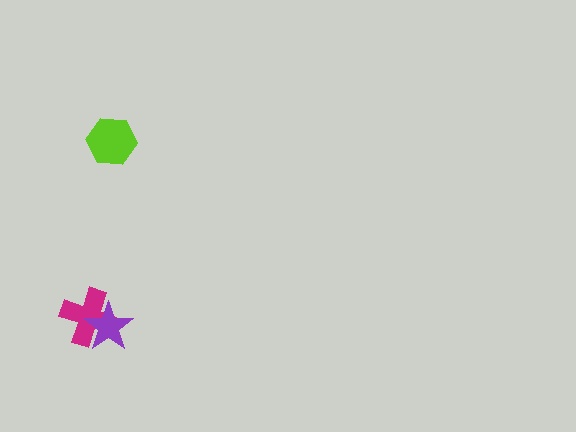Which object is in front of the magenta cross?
The purple star is in front of the magenta cross.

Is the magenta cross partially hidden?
Yes, it is partially covered by another shape.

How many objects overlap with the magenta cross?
1 object overlaps with the magenta cross.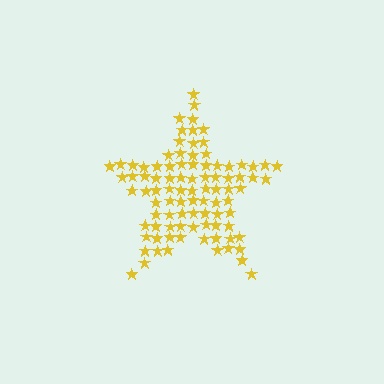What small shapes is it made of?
It is made of small stars.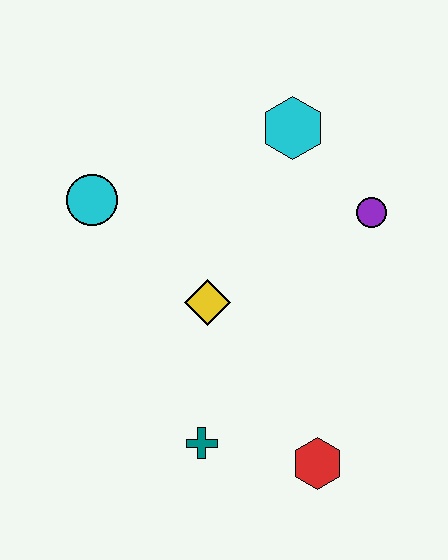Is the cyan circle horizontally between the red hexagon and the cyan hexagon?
No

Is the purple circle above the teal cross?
Yes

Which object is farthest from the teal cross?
The cyan hexagon is farthest from the teal cross.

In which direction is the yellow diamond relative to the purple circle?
The yellow diamond is to the left of the purple circle.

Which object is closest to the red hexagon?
The teal cross is closest to the red hexagon.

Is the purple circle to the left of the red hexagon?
No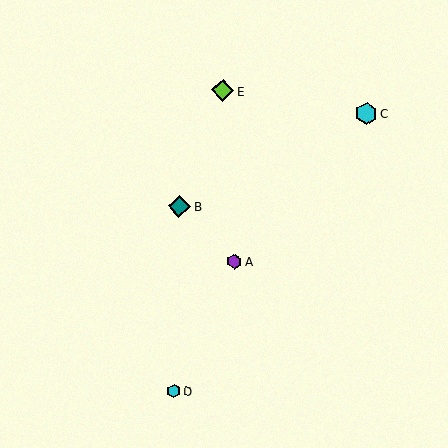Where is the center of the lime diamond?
The center of the lime diamond is at (223, 90).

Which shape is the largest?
The lime diamond (labeled E) is the largest.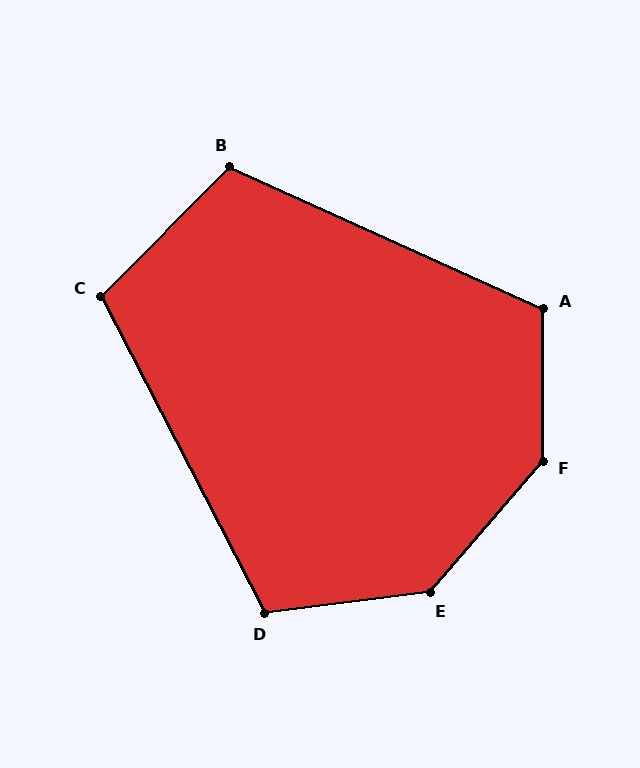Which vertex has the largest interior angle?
F, at approximately 140 degrees.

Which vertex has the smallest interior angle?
C, at approximately 108 degrees.